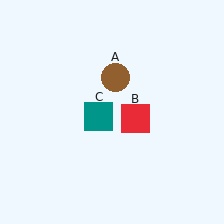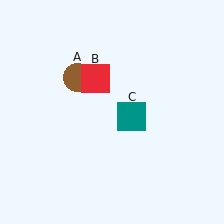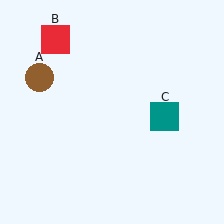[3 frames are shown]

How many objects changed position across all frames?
3 objects changed position: brown circle (object A), red square (object B), teal square (object C).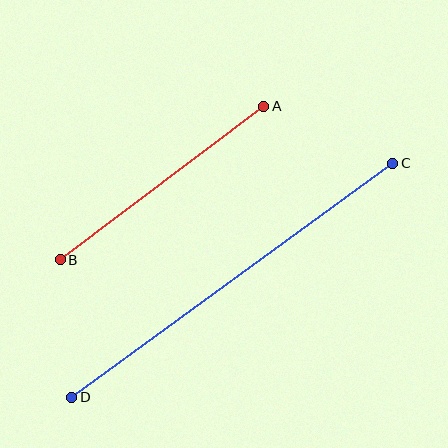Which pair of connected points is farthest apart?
Points C and D are farthest apart.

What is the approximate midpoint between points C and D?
The midpoint is at approximately (232, 280) pixels.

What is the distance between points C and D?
The distance is approximately 398 pixels.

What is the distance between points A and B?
The distance is approximately 255 pixels.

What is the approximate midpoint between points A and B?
The midpoint is at approximately (162, 183) pixels.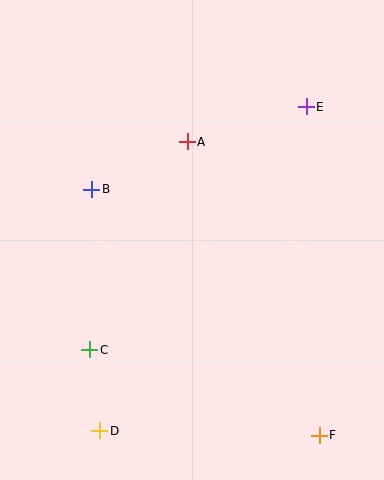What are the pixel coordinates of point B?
Point B is at (92, 189).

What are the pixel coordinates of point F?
Point F is at (319, 435).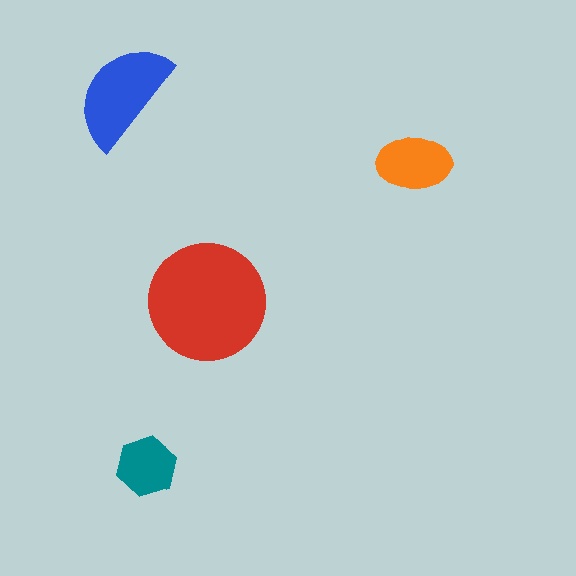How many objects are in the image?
There are 4 objects in the image.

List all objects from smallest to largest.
The teal hexagon, the orange ellipse, the blue semicircle, the red circle.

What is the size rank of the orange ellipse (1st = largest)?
3rd.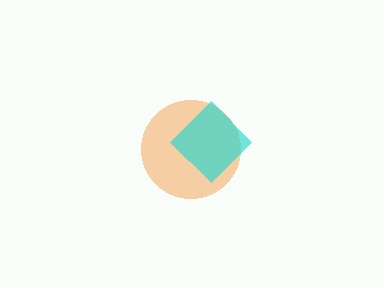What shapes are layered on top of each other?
The layered shapes are: an orange circle, a cyan diamond.